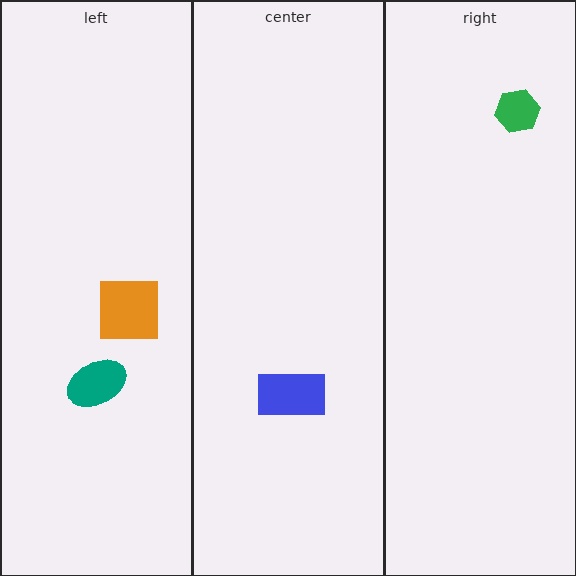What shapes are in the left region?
The orange square, the teal ellipse.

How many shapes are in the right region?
1.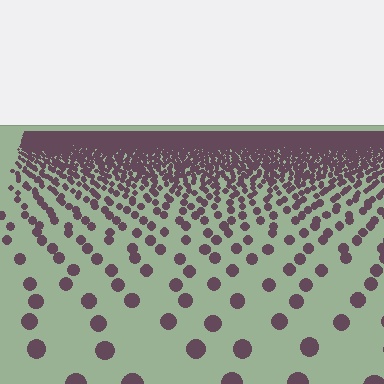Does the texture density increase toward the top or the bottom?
Density increases toward the top.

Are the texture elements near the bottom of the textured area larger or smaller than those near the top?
Larger. Near the bottom, elements are closer to the viewer and appear at a bigger on-screen size.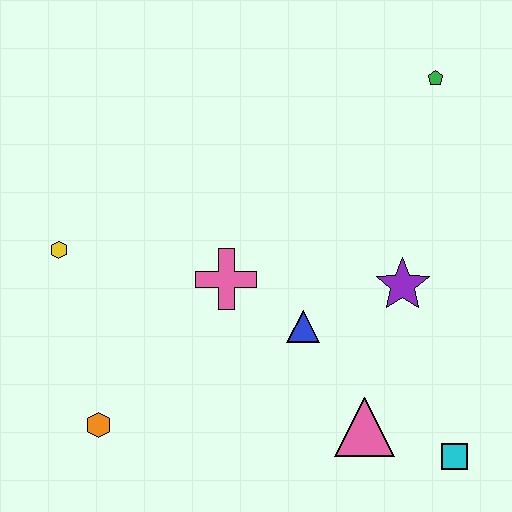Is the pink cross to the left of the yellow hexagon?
No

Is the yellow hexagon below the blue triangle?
No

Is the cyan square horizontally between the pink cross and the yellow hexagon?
No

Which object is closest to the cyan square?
The pink triangle is closest to the cyan square.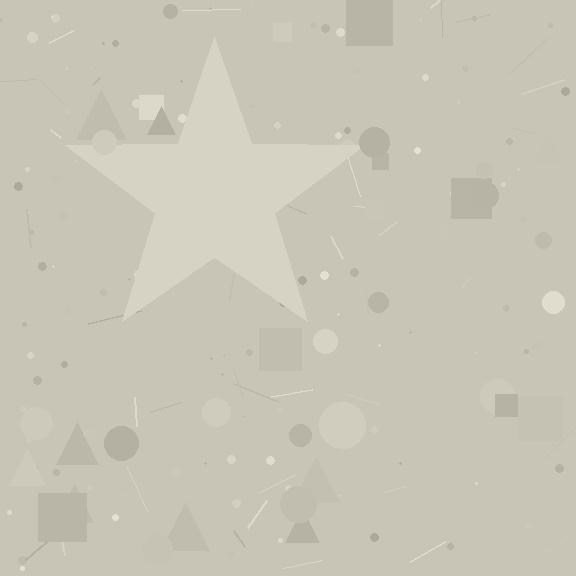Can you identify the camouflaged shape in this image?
The camouflaged shape is a star.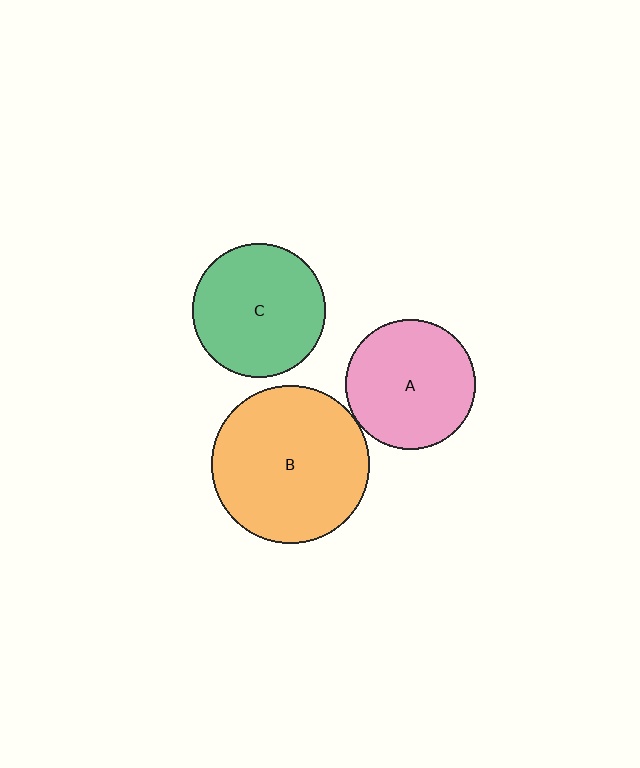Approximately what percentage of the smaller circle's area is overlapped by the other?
Approximately 5%.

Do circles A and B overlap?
Yes.